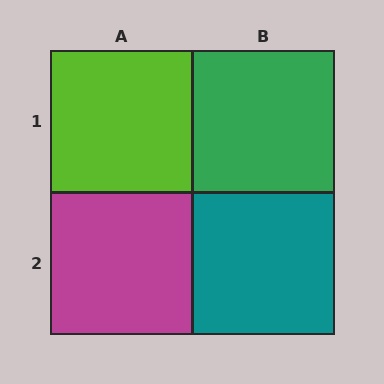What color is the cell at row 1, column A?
Lime.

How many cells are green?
1 cell is green.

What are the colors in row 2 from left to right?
Magenta, teal.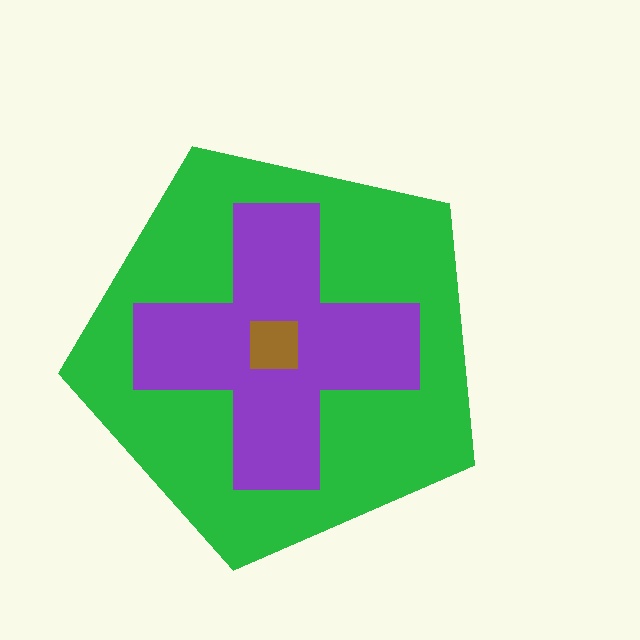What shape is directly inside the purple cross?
The brown square.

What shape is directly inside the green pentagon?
The purple cross.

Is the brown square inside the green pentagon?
Yes.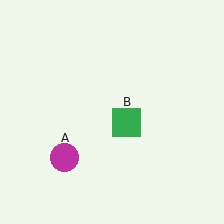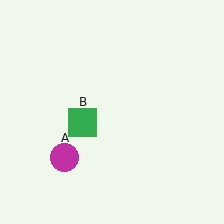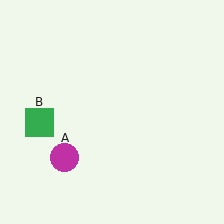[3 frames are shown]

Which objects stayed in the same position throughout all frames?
Magenta circle (object A) remained stationary.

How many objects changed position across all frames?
1 object changed position: green square (object B).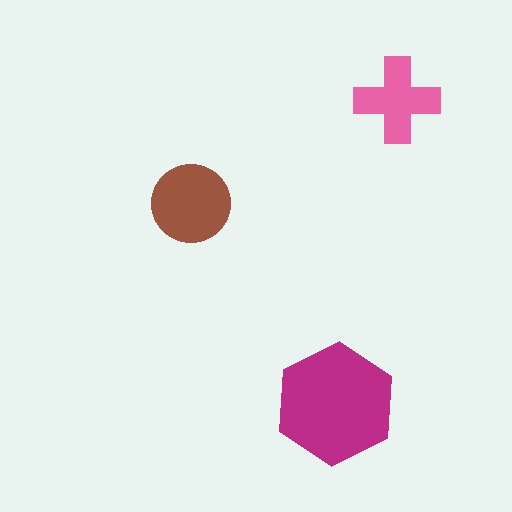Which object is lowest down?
The magenta hexagon is bottommost.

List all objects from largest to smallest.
The magenta hexagon, the brown circle, the pink cross.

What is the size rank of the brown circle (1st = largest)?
2nd.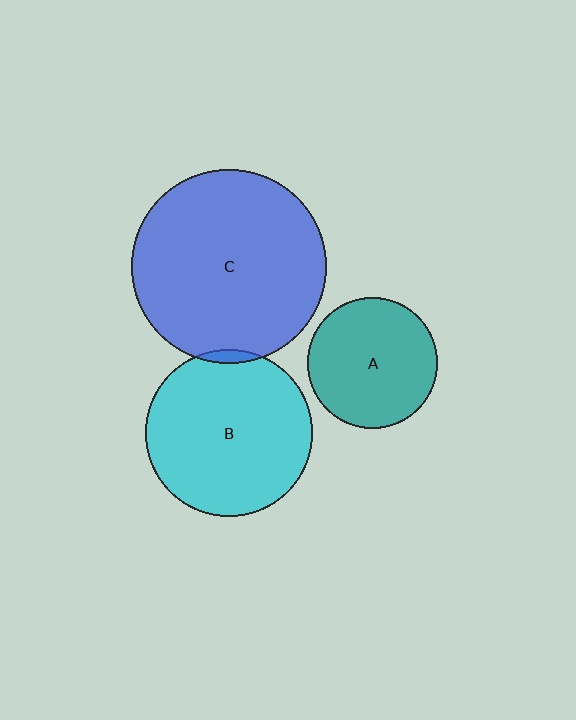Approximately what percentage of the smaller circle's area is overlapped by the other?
Approximately 5%.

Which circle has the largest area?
Circle C (blue).